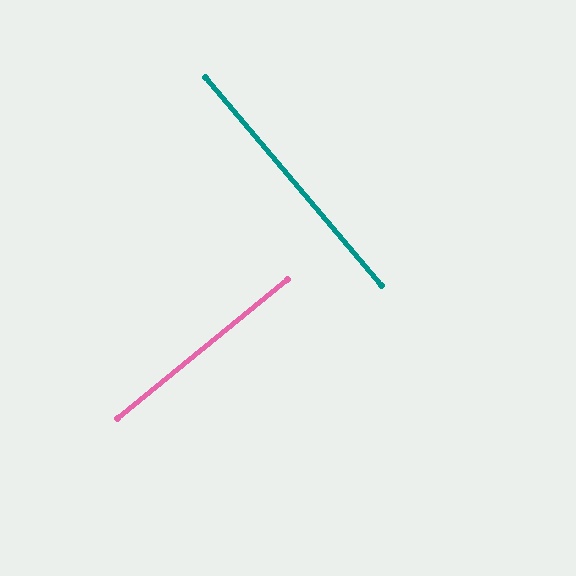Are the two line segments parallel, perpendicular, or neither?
Perpendicular — they meet at approximately 89°.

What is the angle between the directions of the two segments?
Approximately 89 degrees.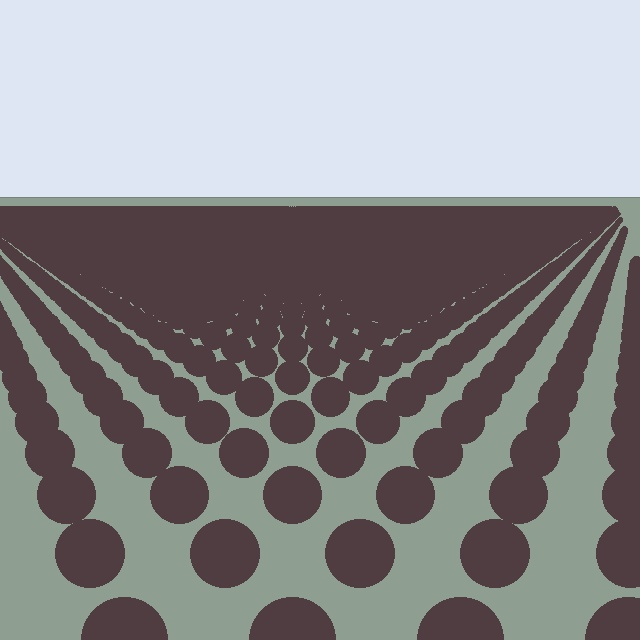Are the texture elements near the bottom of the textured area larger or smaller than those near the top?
Larger. Near the bottom, elements are closer to the viewer and appear at a bigger on-screen size.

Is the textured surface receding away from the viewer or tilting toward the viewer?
The surface is receding away from the viewer. Texture elements get smaller and denser toward the top.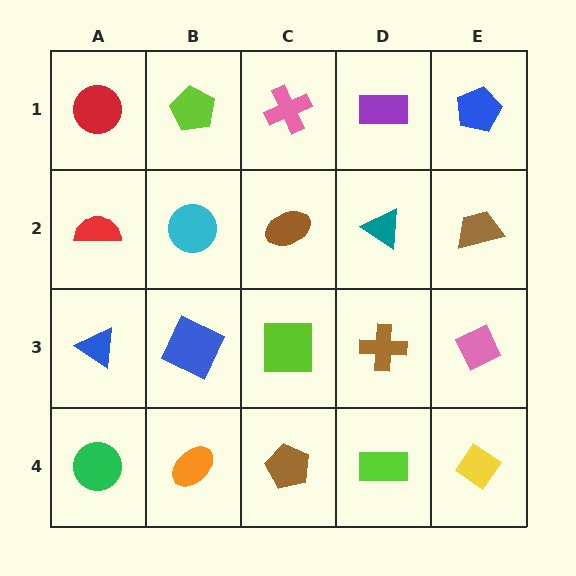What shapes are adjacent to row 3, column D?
A teal triangle (row 2, column D), a lime rectangle (row 4, column D), a lime square (row 3, column C), a pink diamond (row 3, column E).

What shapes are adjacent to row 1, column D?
A teal triangle (row 2, column D), a pink cross (row 1, column C), a blue pentagon (row 1, column E).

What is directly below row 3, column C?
A brown pentagon.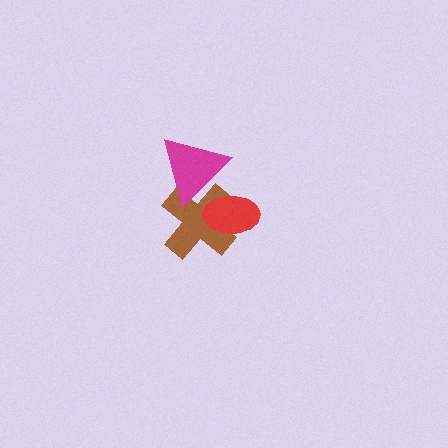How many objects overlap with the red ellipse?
2 objects overlap with the red ellipse.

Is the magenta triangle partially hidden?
No, no other shape covers it.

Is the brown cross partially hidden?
Yes, it is partially covered by another shape.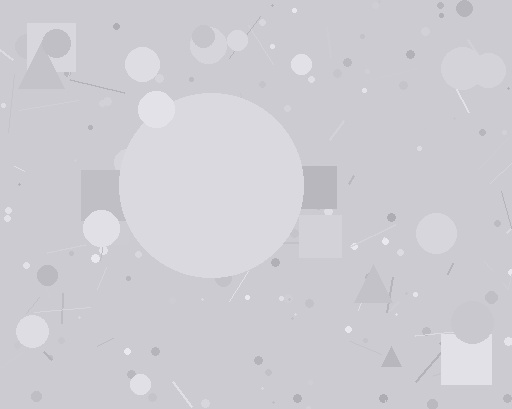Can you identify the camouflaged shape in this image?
The camouflaged shape is a circle.